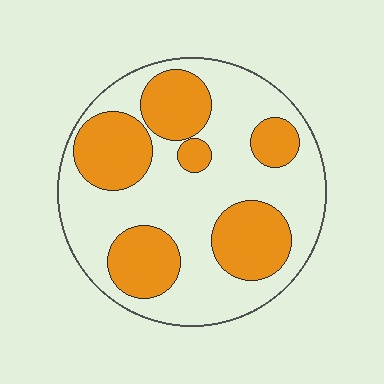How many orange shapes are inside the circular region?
6.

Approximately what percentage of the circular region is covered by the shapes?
Approximately 35%.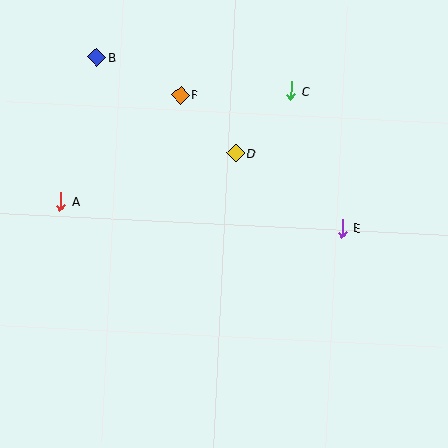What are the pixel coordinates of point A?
Point A is at (61, 201).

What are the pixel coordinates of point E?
Point E is at (342, 228).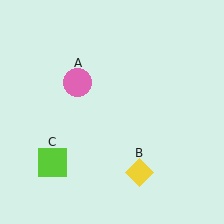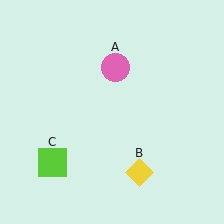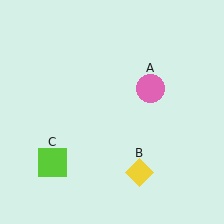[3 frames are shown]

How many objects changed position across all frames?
1 object changed position: pink circle (object A).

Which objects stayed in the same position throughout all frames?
Yellow diamond (object B) and lime square (object C) remained stationary.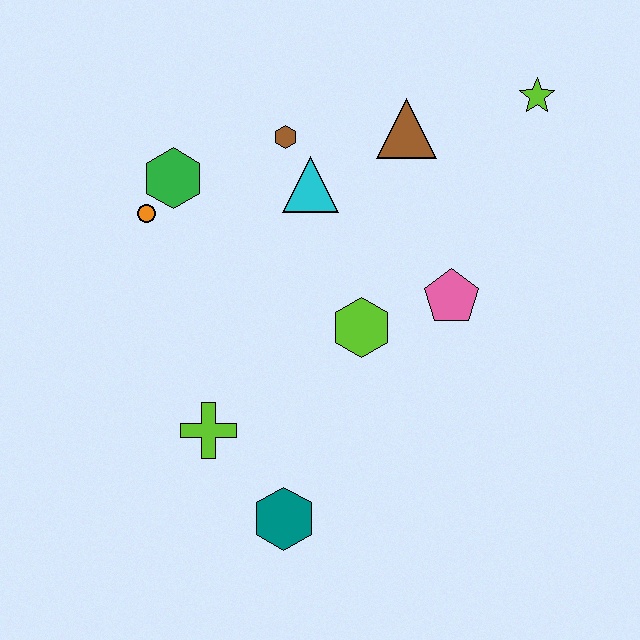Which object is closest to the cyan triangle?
The brown hexagon is closest to the cyan triangle.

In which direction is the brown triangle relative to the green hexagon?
The brown triangle is to the right of the green hexagon.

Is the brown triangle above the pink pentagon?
Yes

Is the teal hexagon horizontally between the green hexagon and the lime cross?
No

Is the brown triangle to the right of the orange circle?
Yes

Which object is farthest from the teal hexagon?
The lime star is farthest from the teal hexagon.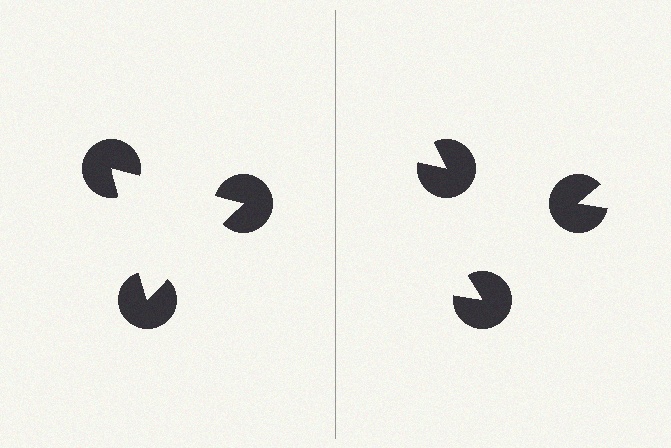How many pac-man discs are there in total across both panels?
6 — 3 on each side.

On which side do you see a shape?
An illusory triangle appears on the left side. On the right side the wedge cuts are rotated, so no coherent shape forms.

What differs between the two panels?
The pac-man discs are positioned identically on both sides; only the wedge orientations differ. On the left they align to a triangle; on the right they are misaligned.